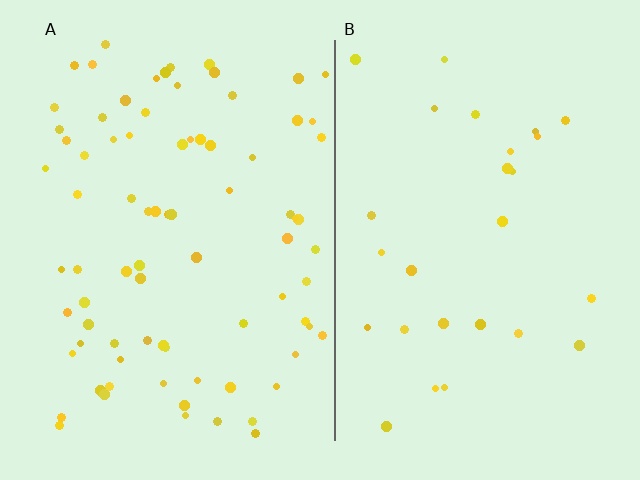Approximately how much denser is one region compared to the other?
Approximately 3.0× — region A over region B.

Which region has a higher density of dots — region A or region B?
A (the left).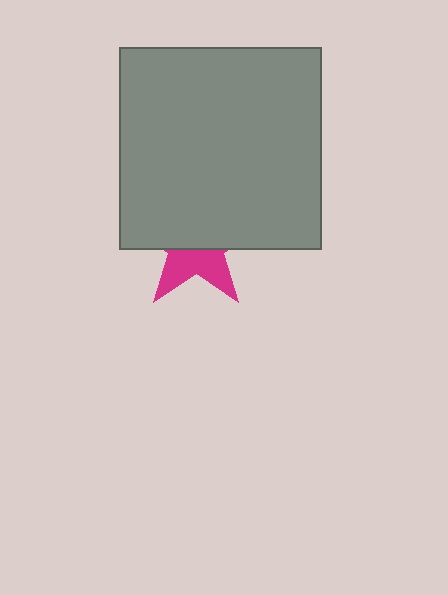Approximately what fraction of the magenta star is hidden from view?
Roughly 60% of the magenta star is hidden behind the gray square.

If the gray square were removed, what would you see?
You would see the complete magenta star.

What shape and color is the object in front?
The object in front is a gray square.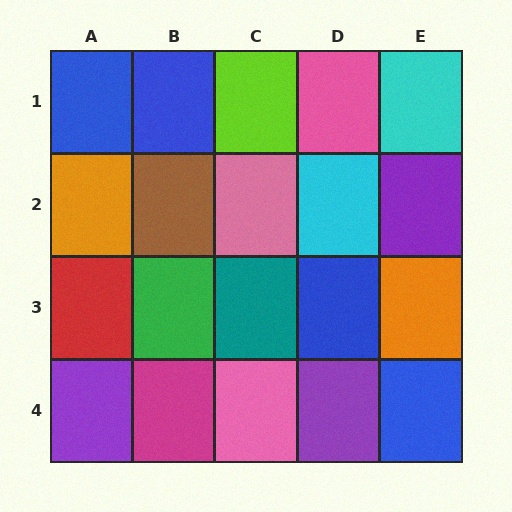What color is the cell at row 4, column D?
Purple.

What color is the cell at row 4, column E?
Blue.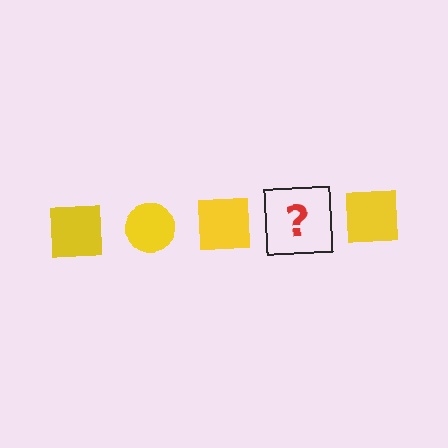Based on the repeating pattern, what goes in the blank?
The blank should be a yellow circle.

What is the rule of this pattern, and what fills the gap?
The rule is that the pattern cycles through square, circle shapes in yellow. The gap should be filled with a yellow circle.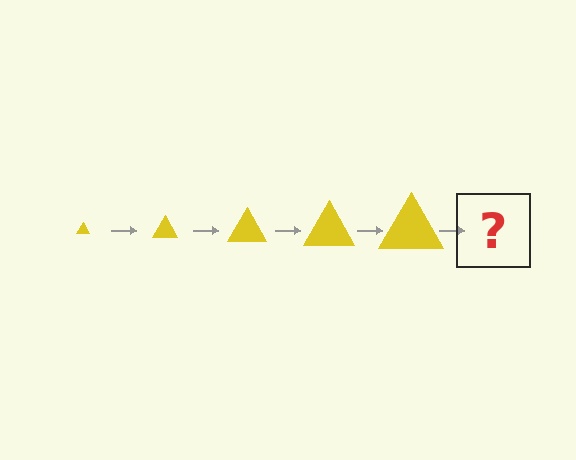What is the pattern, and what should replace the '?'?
The pattern is that the triangle gets progressively larger each step. The '?' should be a yellow triangle, larger than the previous one.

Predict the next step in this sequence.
The next step is a yellow triangle, larger than the previous one.